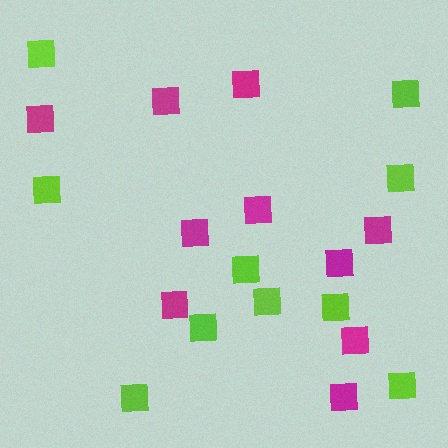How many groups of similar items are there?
There are 2 groups: one group of magenta squares (10) and one group of lime squares (10).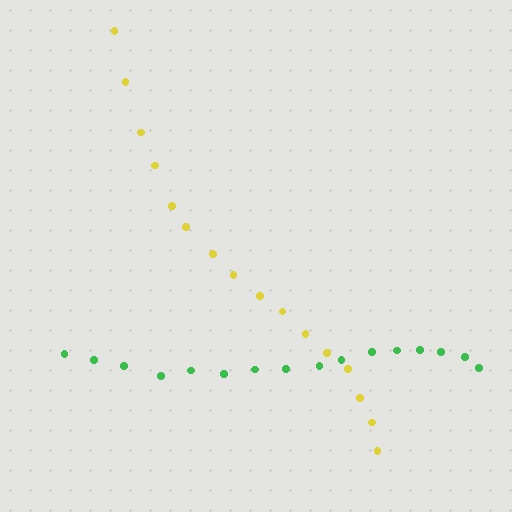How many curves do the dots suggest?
There are 2 distinct paths.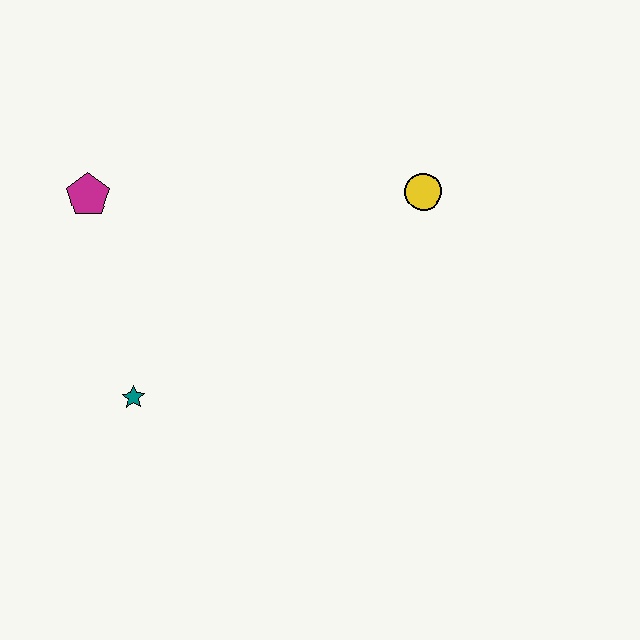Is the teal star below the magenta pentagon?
Yes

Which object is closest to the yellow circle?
The magenta pentagon is closest to the yellow circle.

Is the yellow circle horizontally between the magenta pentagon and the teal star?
No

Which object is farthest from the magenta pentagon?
The yellow circle is farthest from the magenta pentagon.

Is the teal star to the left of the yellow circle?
Yes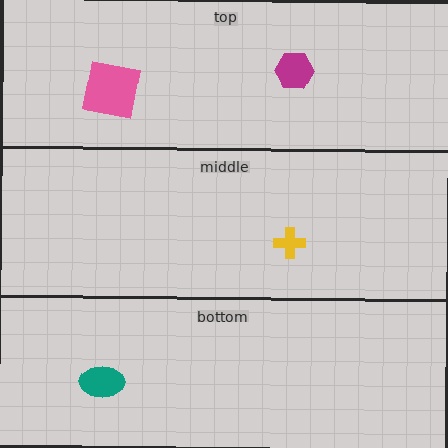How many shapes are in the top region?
2.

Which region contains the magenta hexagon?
The top region.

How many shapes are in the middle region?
1.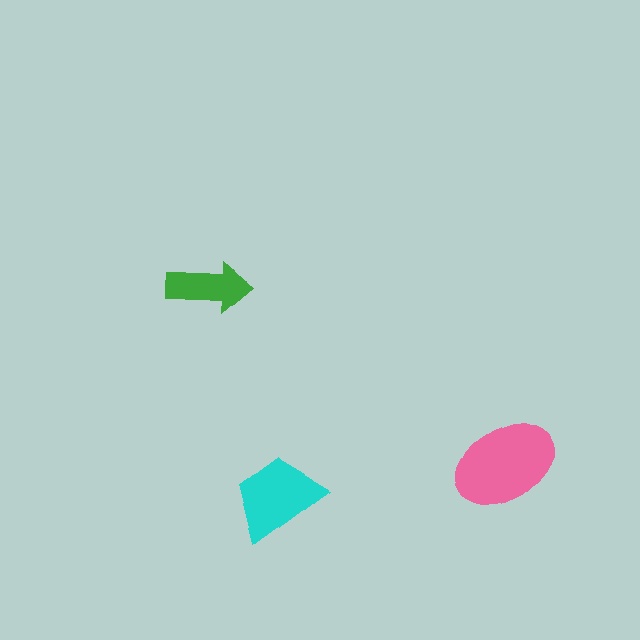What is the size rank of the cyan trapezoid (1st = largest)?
2nd.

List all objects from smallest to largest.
The green arrow, the cyan trapezoid, the pink ellipse.